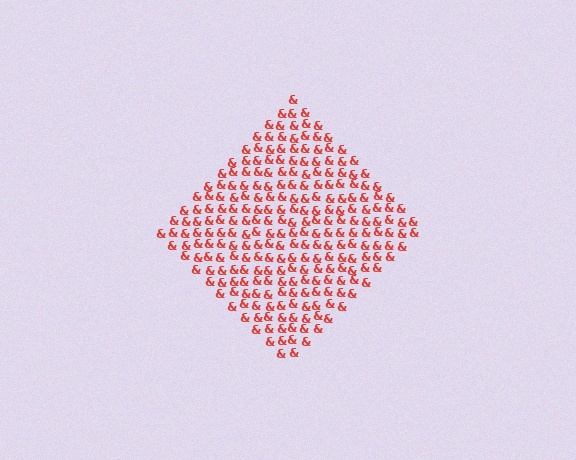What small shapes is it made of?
It is made of small ampersands.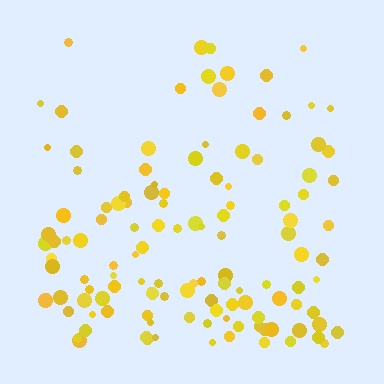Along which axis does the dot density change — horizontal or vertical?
Vertical.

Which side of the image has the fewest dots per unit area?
The top.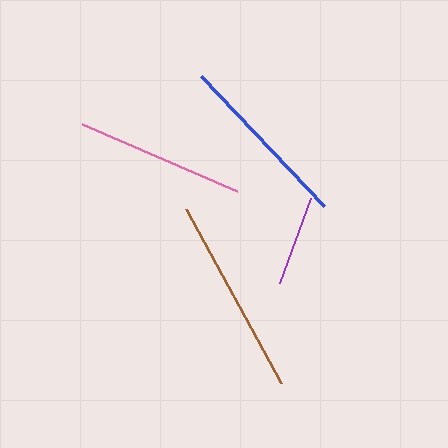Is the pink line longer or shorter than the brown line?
The brown line is longer than the pink line.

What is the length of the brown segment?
The brown segment is approximately 198 pixels long.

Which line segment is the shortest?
The purple line is the shortest at approximately 90 pixels.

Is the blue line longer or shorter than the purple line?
The blue line is longer than the purple line.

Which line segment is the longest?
The brown line is the longest at approximately 198 pixels.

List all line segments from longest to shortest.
From longest to shortest: brown, blue, pink, purple.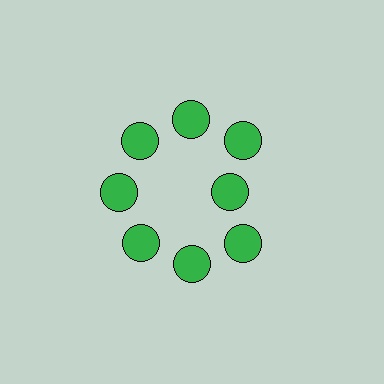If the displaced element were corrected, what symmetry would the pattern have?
It would have 8-fold rotational symmetry — the pattern would map onto itself every 45 degrees.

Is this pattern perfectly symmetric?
No. The 8 green circles are arranged in a ring, but one element near the 3 o'clock position is pulled inward toward the center, breaking the 8-fold rotational symmetry.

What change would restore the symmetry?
The symmetry would be restored by moving it outward, back onto the ring so that all 8 circles sit at equal angles and equal distance from the center.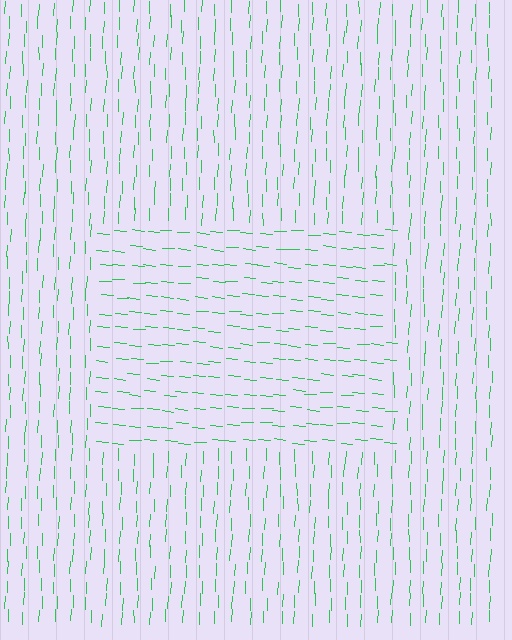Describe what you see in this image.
The image is filled with small green line segments. A rectangle region in the image has lines oriented differently from the surrounding lines, creating a visible texture boundary.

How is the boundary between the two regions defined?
The boundary is defined purely by a change in line orientation (approximately 87 degrees difference). All lines are the same color and thickness.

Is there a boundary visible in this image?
Yes, there is a texture boundary formed by a change in line orientation.